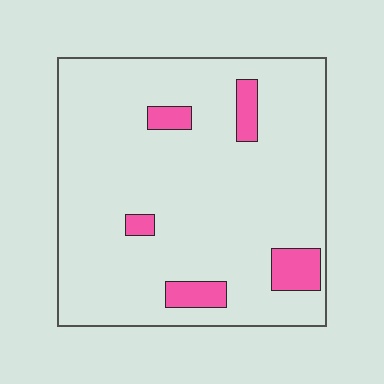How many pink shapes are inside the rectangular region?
5.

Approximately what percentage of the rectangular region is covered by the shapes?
Approximately 10%.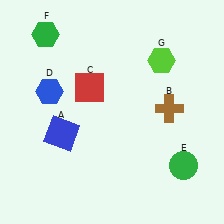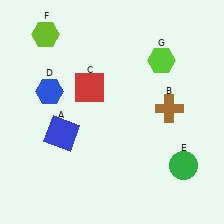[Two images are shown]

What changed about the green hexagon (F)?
In Image 1, F is green. In Image 2, it changed to lime.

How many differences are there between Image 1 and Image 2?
There is 1 difference between the two images.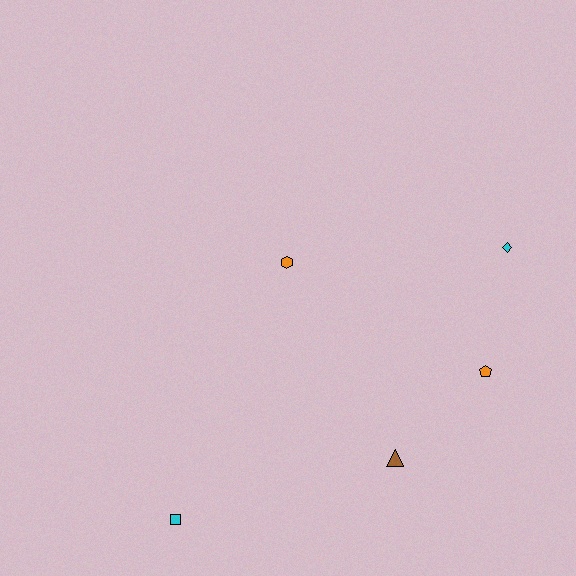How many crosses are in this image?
There are no crosses.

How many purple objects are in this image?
There are no purple objects.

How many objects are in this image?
There are 5 objects.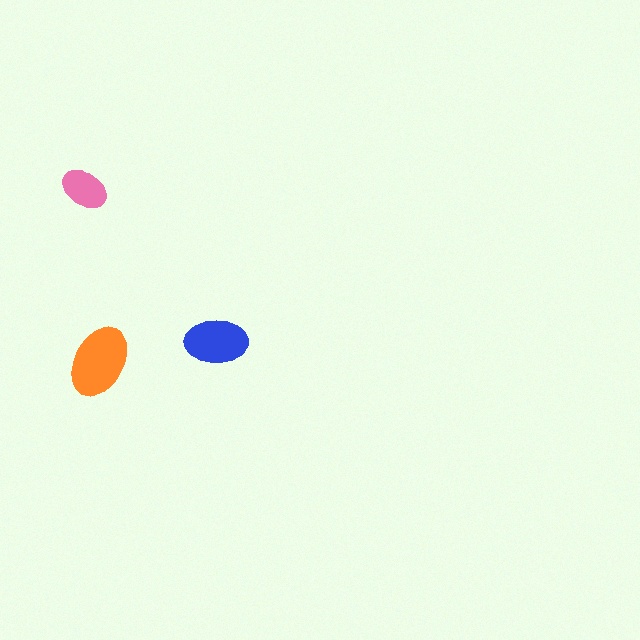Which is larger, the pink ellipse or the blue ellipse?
The blue one.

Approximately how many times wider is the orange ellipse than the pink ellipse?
About 1.5 times wider.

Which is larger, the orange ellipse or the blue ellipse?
The orange one.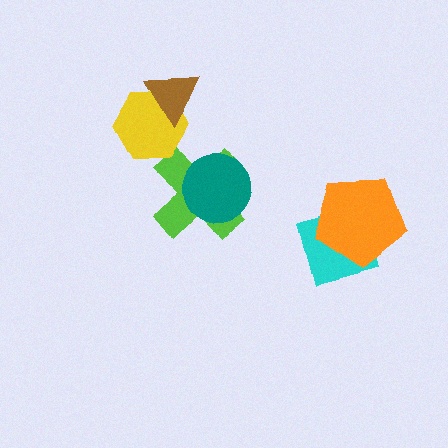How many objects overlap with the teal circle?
1 object overlaps with the teal circle.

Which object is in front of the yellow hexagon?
The brown triangle is in front of the yellow hexagon.